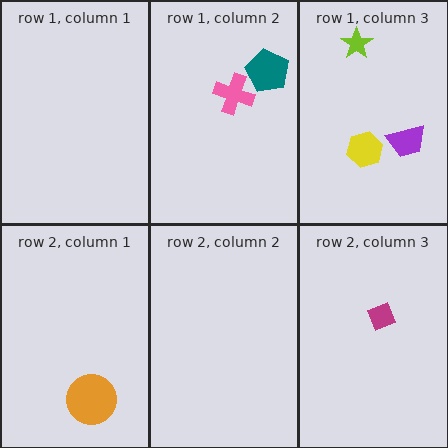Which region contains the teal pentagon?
The row 1, column 2 region.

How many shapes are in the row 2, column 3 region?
1.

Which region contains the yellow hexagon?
The row 1, column 3 region.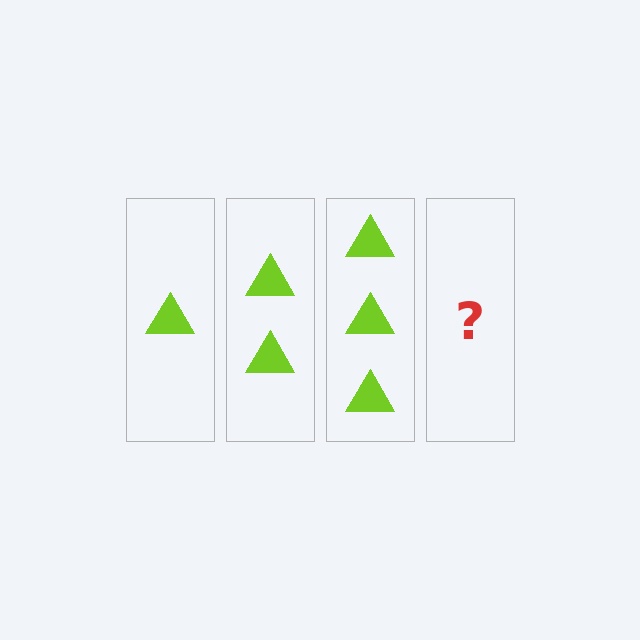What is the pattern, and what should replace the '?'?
The pattern is that each step adds one more triangle. The '?' should be 4 triangles.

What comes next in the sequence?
The next element should be 4 triangles.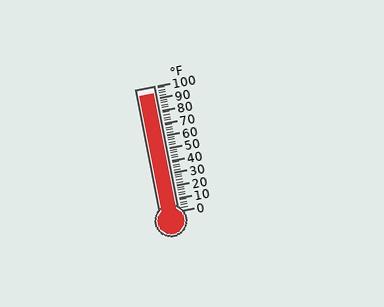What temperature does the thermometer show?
The thermometer shows approximately 94°F.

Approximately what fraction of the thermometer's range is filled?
The thermometer is filled to approximately 95% of its range.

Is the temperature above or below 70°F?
The temperature is above 70°F.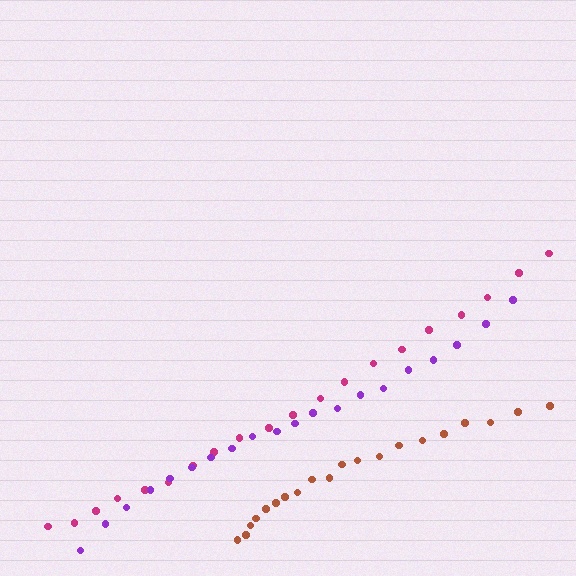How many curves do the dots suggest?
There are 3 distinct paths.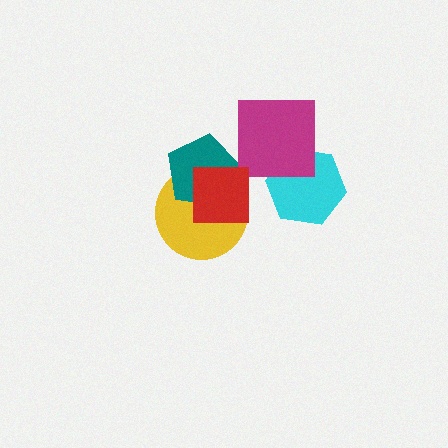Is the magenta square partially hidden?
No, no other shape covers it.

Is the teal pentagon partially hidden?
Yes, it is partially covered by another shape.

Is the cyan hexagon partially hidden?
Yes, it is partially covered by another shape.